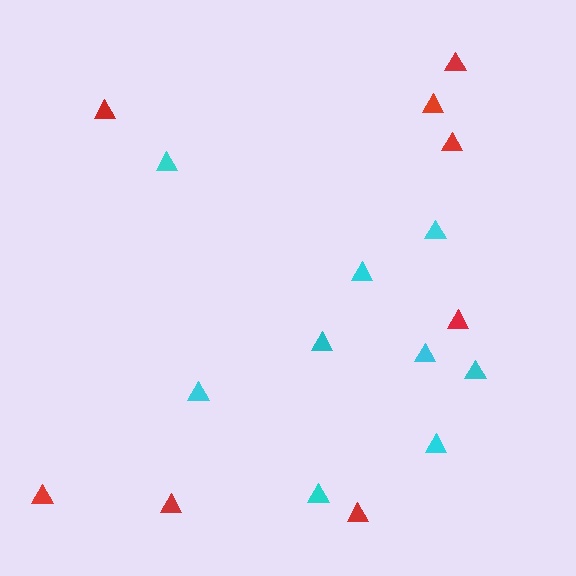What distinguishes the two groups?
There are 2 groups: one group of cyan triangles (9) and one group of red triangles (8).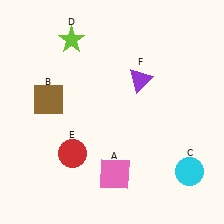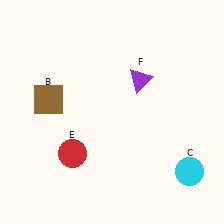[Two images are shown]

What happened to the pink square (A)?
The pink square (A) was removed in Image 2. It was in the bottom-right area of Image 1.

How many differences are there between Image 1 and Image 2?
There are 2 differences between the two images.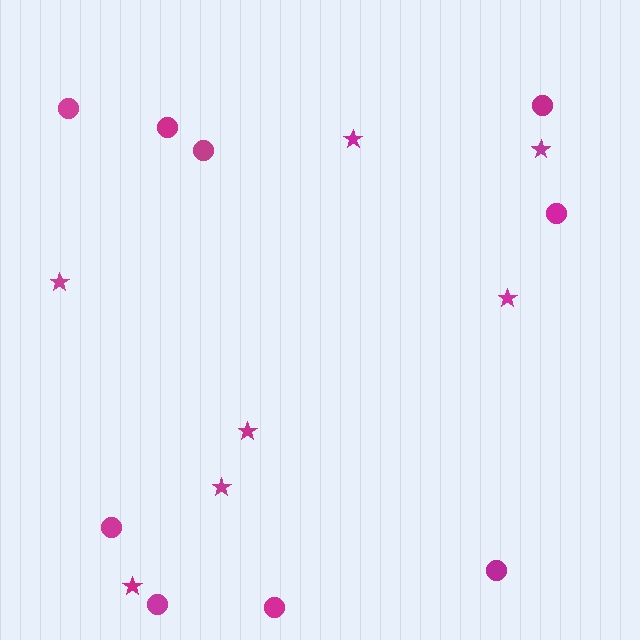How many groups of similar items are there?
There are 2 groups: one group of circles (9) and one group of stars (7).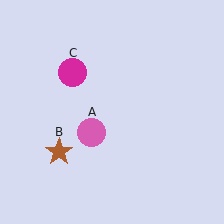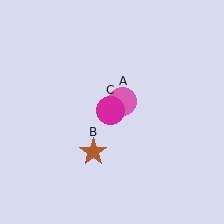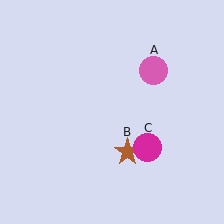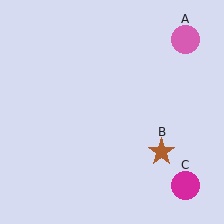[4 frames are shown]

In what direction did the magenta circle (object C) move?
The magenta circle (object C) moved down and to the right.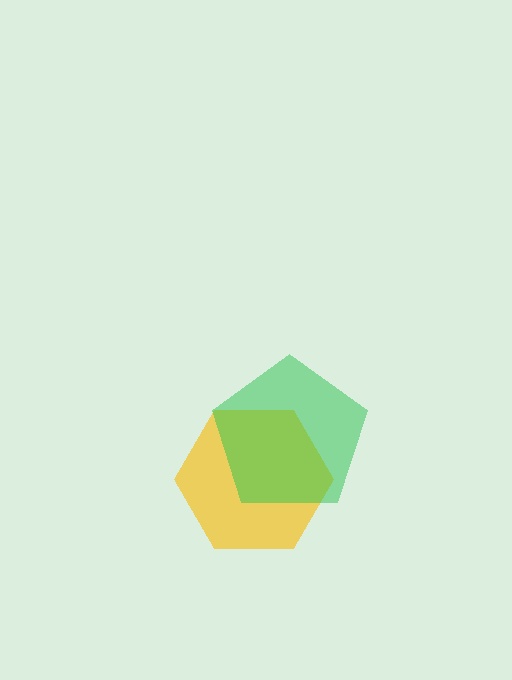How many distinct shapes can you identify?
There are 2 distinct shapes: a yellow hexagon, a green pentagon.